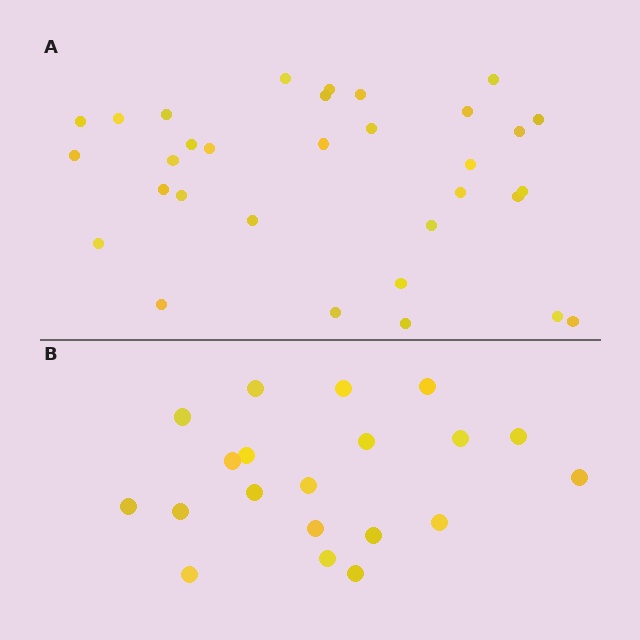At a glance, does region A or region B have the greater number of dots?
Region A (the top region) has more dots.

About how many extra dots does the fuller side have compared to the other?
Region A has roughly 12 or so more dots than region B.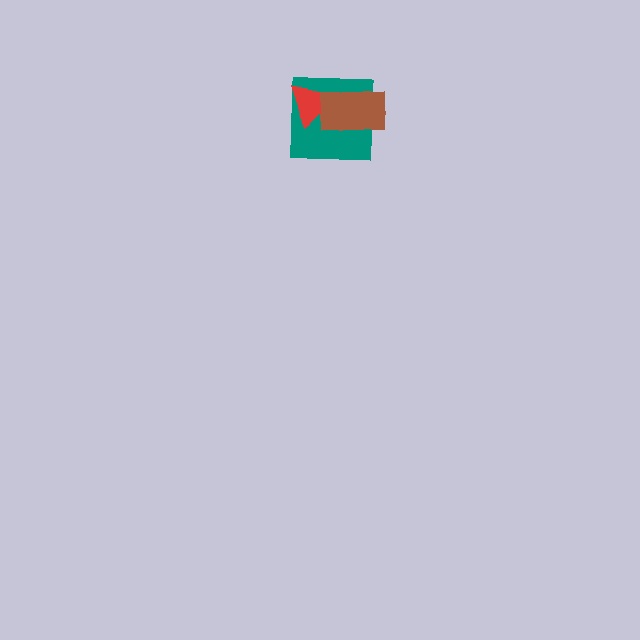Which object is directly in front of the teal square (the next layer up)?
The red triangle is directly in front of the teal square.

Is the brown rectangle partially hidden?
No, no other shape covers it.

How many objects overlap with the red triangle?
2 objects overlap with the red triangle.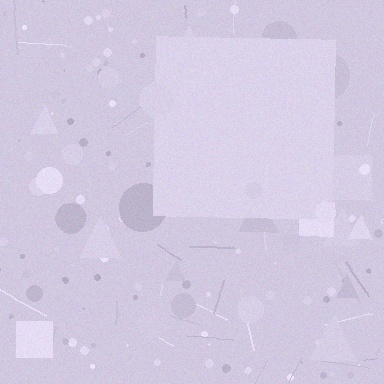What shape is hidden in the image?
A square is hidden in the image.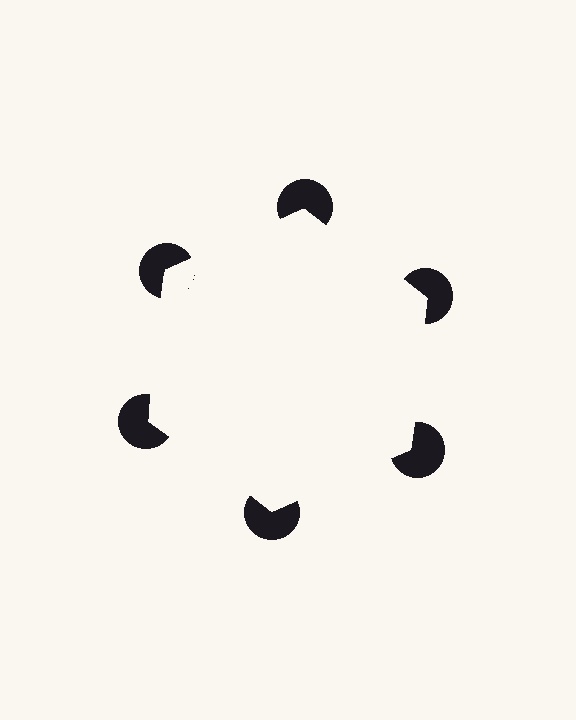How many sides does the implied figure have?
6 sides.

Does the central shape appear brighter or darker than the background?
It typically appears slightly brighter than the background, even though no actual brightness change is drawn.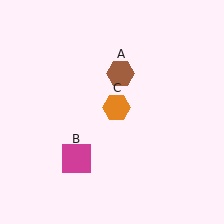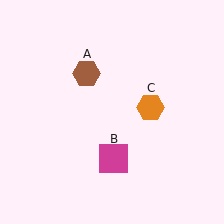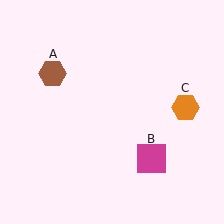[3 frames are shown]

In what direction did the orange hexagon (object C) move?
The orange hexagon (object C) moved right.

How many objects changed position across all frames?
3 objects changed position: brown hexagon (object A), magenta square (object B), orange hexagon (object C).